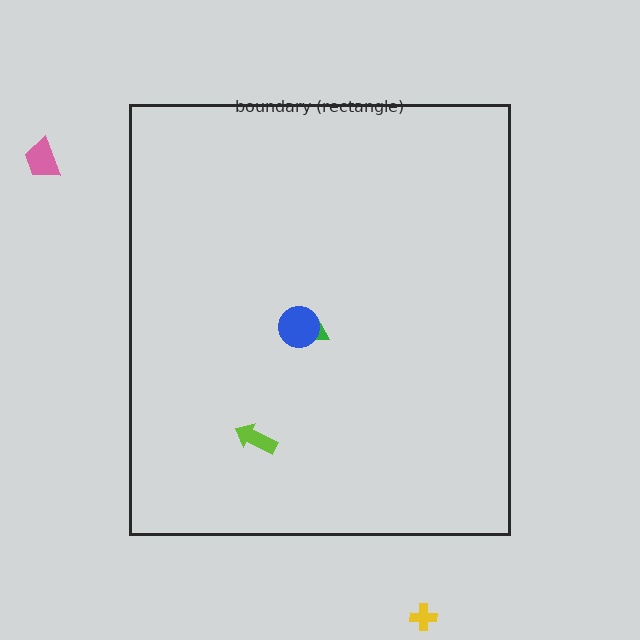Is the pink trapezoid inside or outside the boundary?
Outside.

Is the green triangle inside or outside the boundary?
Inside.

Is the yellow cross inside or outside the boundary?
Outside.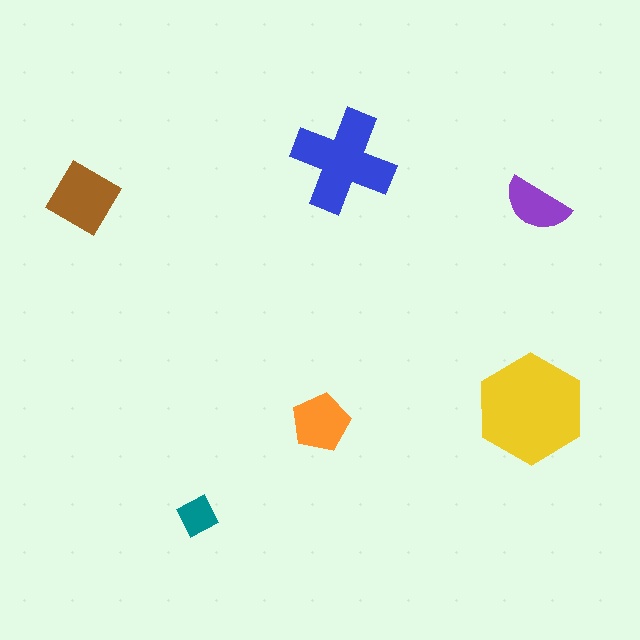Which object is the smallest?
The teal diamond.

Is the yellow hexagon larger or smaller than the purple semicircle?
Larger.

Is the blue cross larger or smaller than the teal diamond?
Larger.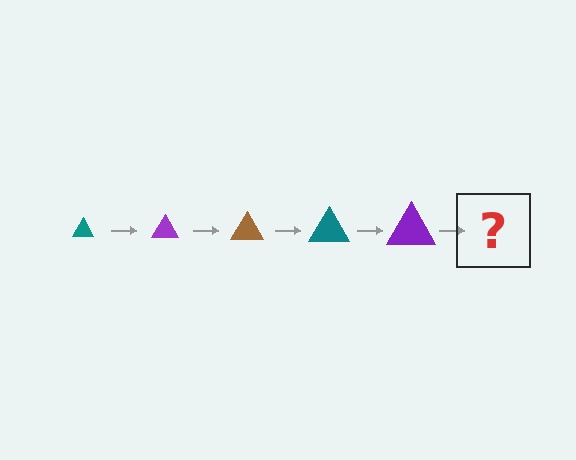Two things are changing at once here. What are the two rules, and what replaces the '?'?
The two rules are that the triangle grows larger each step and the color cycles through teal, purple, and brown. The '?' should be a brown triangle, larger than the previous one.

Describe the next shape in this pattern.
It should be a brown triangle, larger than the previous one.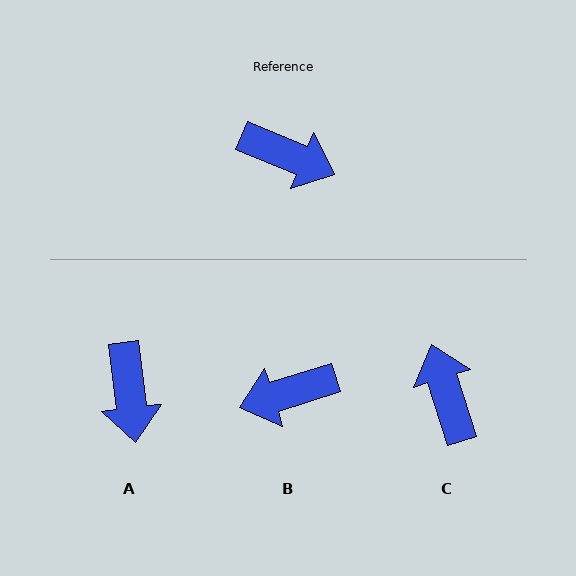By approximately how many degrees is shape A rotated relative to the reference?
Approximately 60 degrees clockwise.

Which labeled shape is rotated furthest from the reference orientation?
B, about 140 degrees away.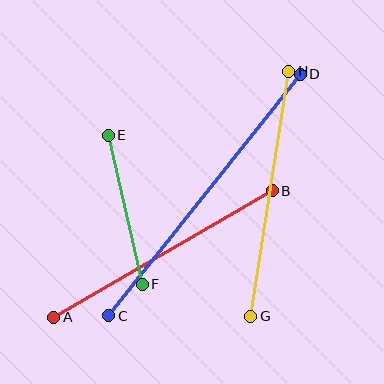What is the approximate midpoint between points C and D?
The midpoint is at approximately (205, 195) pixels.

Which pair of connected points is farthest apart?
Points C and D are farthest apart.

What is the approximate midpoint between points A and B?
The midpoint is at approximately (163, 254) pixels.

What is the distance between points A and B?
The distance is approximately 252 pixels.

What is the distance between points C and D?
The distance is approximately 308 pixels.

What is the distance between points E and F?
The distance is approximately 153 pixels.